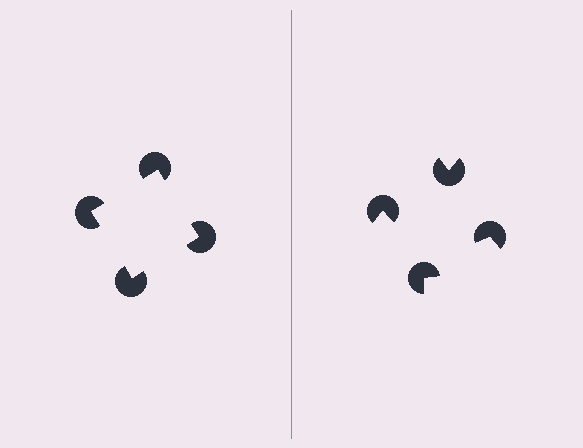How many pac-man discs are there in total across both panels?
8 — 4 on each side.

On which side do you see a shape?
An illusory square appears on the left side. On the right side the wedge cuts are rotated, so no coherent shape forms.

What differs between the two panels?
The pac-man discs are positioned identically on both sides; only the wedge orientations differ. On the left they align to a square; on the right they are misaligned.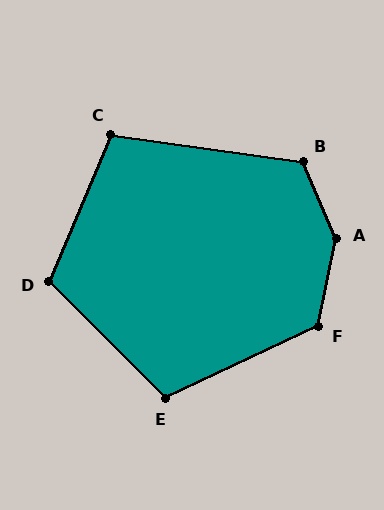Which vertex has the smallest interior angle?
C, at approximately 105 degrees.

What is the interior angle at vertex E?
Approximately 110 degrees (obtuse).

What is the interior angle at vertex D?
Approximately 112 degrees (obtuse).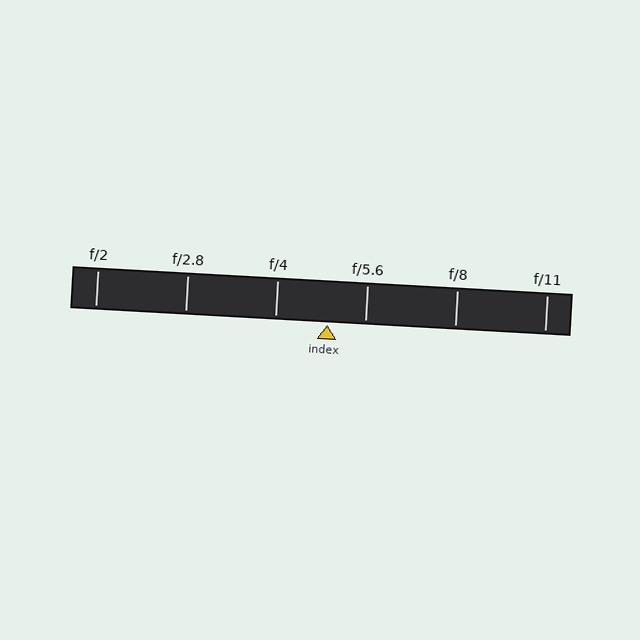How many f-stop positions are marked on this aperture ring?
There are 6 f-stop positions marked.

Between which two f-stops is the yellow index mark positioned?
The index mark is between f/4 and f/5.6.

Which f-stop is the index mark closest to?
The index mark is closest to f/5.6.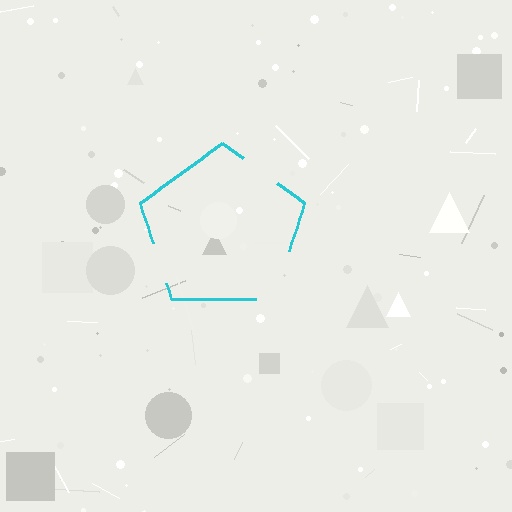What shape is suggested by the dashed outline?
The dashed outline suggests a pentagon.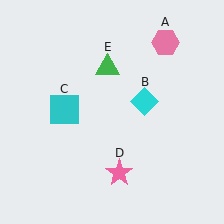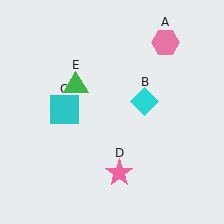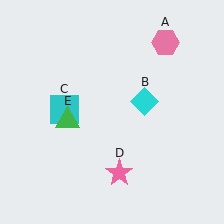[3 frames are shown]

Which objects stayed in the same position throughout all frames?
Pink hexagon (object A) and cyan diamond (object B) and cyan square (object C) and pink star (object D) remained stationary.